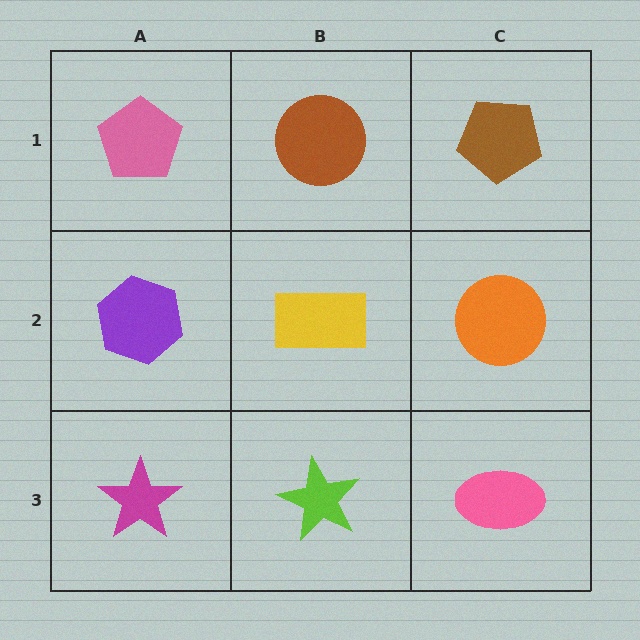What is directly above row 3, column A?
A purple hexagon.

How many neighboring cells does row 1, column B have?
3.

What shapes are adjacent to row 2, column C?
A brown pentagon (row 1, column C), a pink ellipse (row 3, column C), a yellow rectangle (row 2, column B).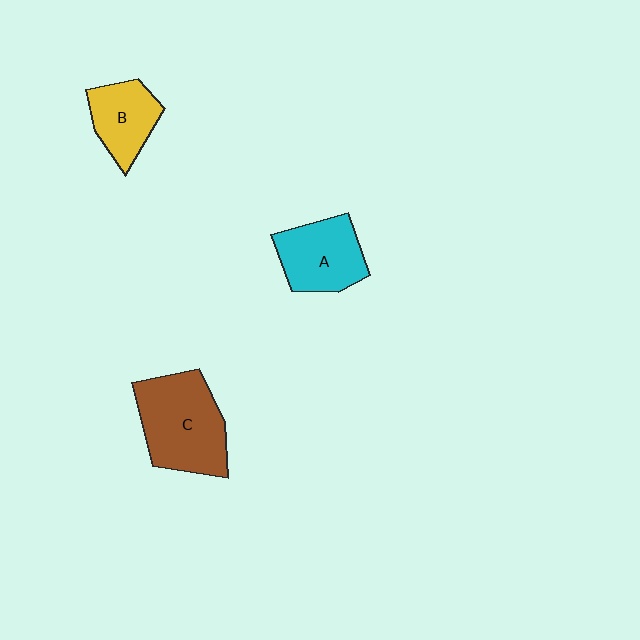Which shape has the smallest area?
Shape B (yellow).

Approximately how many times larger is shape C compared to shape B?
Approximately 1.7 times.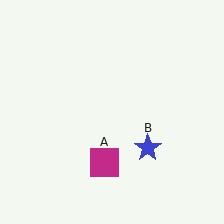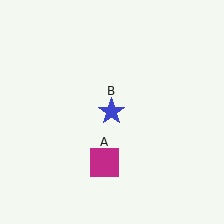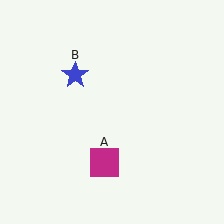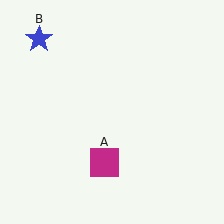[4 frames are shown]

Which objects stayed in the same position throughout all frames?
Magenta square (object A) remained stationary.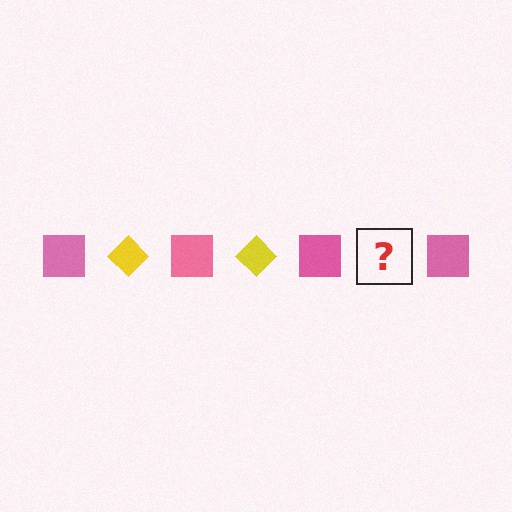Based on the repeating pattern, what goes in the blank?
The blank should be a yellow diamond.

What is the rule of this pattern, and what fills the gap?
The rule is that the pattern alternates between pink square and yellow diamond. The gap should be filled with a yellow diamond.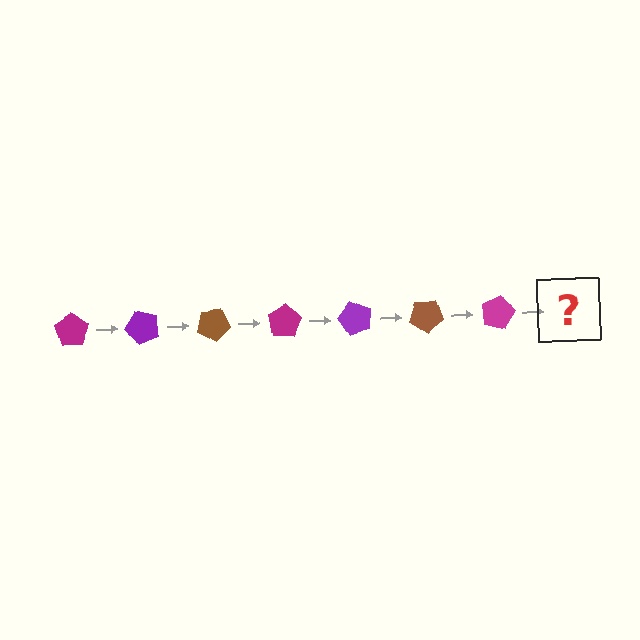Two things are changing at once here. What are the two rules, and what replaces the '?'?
The two rules are that it rotates 50 degrees each step and the color cycles through magenta, purple, and brown. The '?' should be a purple pentagon, rotated 350 degrees from the start.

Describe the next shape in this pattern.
It should be a purple pentagon, rotated 350 degrees from the start.